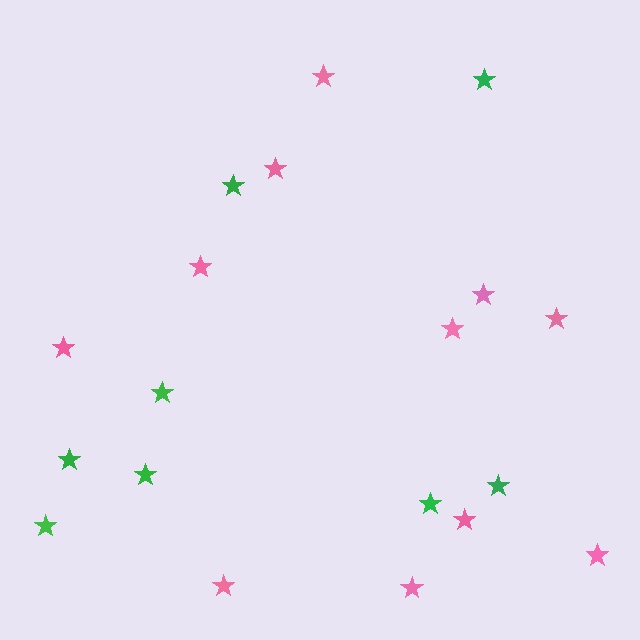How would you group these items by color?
There are 2 groups: one group of green stars (8) and one group of pink stars (11).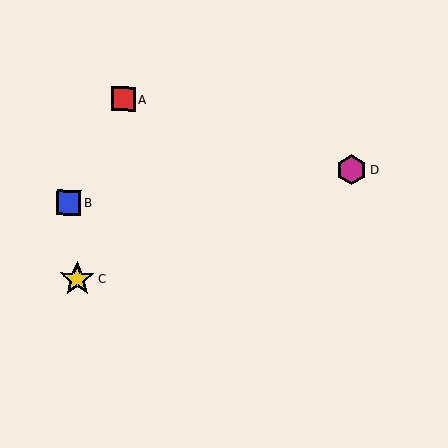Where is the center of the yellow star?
The center of the yellow star is at (77, 279).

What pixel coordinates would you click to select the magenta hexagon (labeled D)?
Click at (352, 170) to select the magenta hexagon D.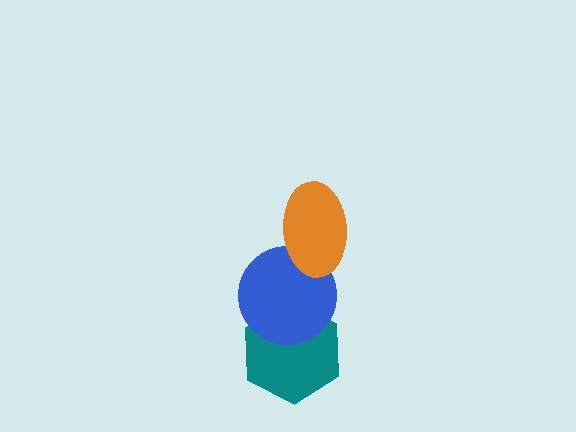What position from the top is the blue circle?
The blue circle is 2nd from the top.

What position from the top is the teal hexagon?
The teal hexagon is 3rd from the top.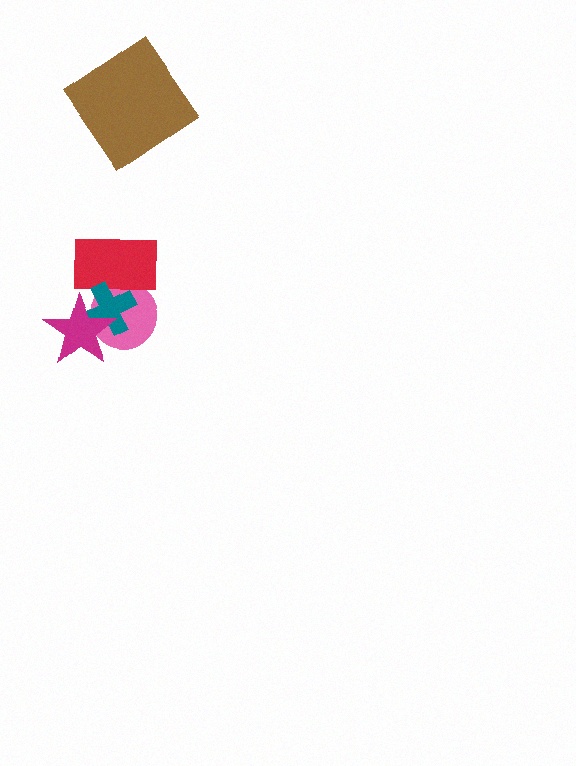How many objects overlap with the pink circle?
3 objects overlap with the pink circle.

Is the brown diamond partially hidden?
No, no other shape covers it.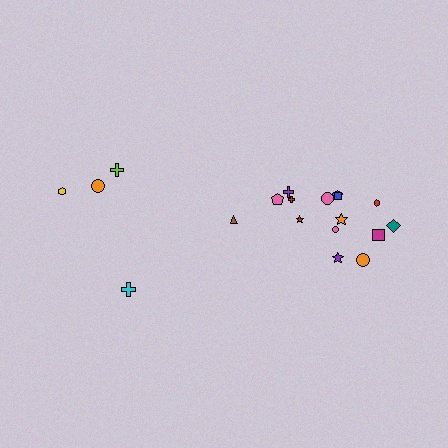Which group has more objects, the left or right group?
The right group.